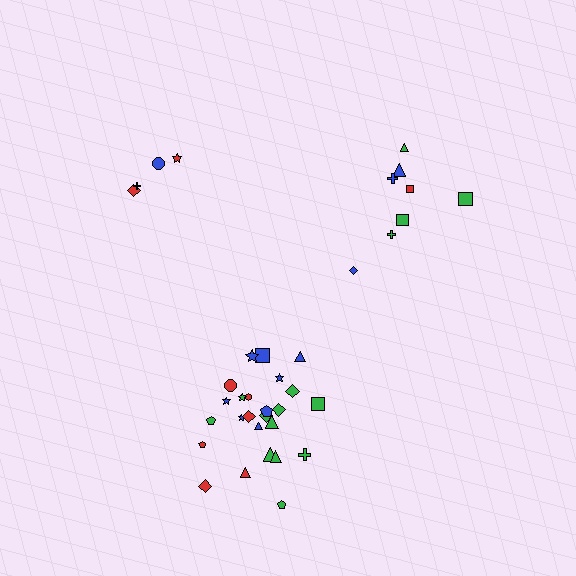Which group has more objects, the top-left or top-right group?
The top-right group.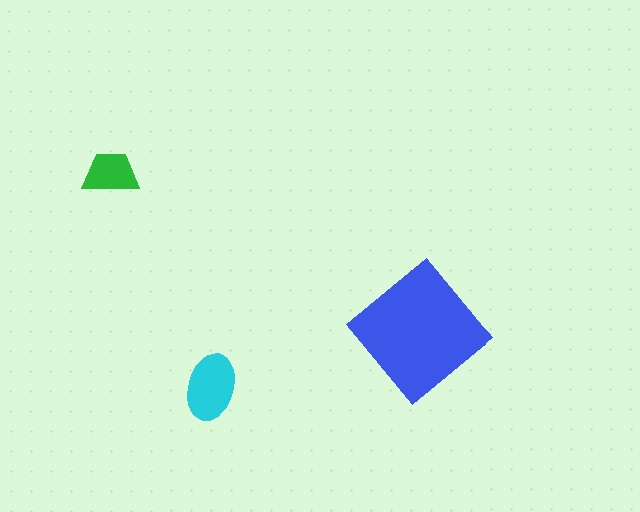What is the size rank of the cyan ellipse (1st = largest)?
2nd.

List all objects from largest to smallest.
The blue diamond, the cyan ellipse, the green trapezoid.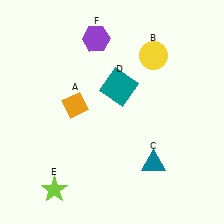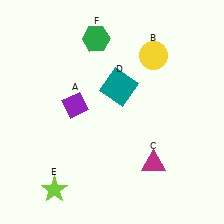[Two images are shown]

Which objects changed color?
A changed from orange to purple. C changed from teal to magenta. F changed from purple to green.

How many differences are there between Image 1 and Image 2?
There are 3 differences between the two images.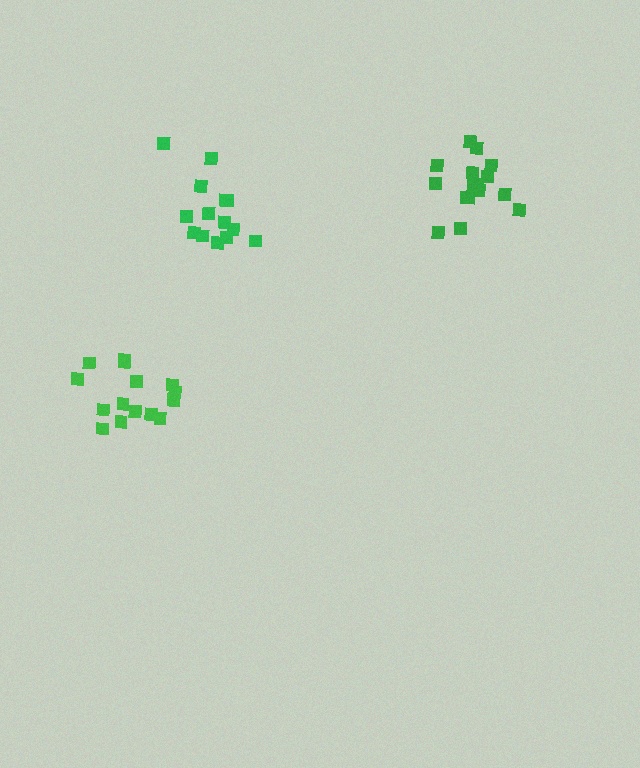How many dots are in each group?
Group 1: 17 dots, Group 2: 14 dots, Group 3: 15 dots (46 total).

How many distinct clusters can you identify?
There are 3 distinct clusters.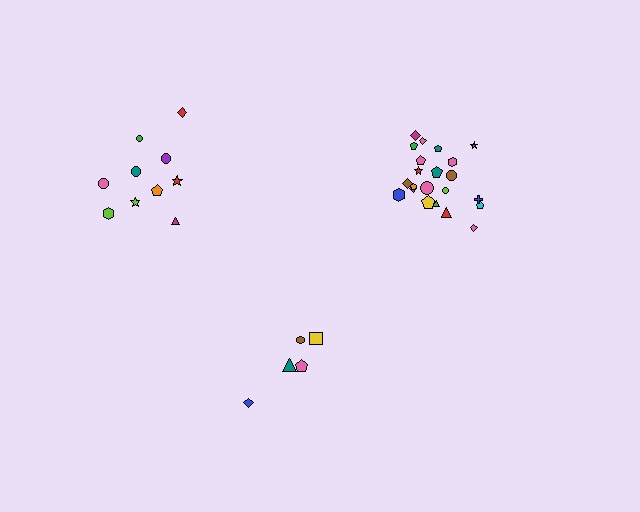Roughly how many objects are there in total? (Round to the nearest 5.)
Roughly 35 objects in total.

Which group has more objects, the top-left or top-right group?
The top-right group.